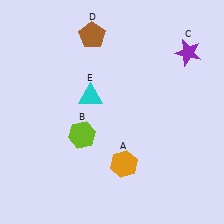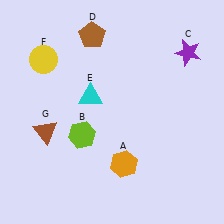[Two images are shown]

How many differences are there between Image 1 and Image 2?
There are 2 differences between the two images.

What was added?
A yellow circle (F), a brown triangle (G) were added in Image 2.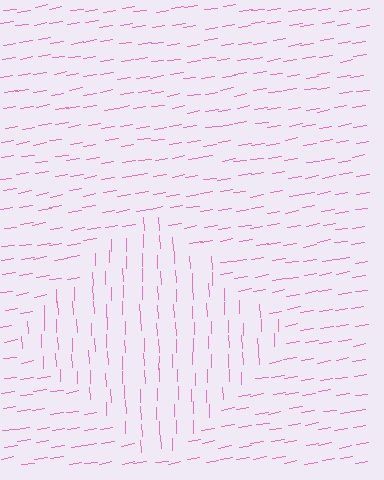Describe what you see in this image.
The image is filled with small pink line segments. A diamond region in the image has lines oriented differently from the surrounding lines, creating a visible texture boundary.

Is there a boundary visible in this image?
Yes, there is a texture boundary formed by a change in line orientation.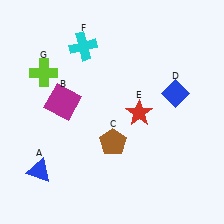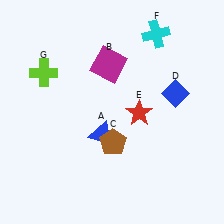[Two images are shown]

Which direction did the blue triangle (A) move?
The blue triangle (A) moved right.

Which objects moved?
The objects that moved are: the blue triangle (A), the magenta square (B), the cyan cross (F).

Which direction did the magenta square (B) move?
The magenta square (B) moved right.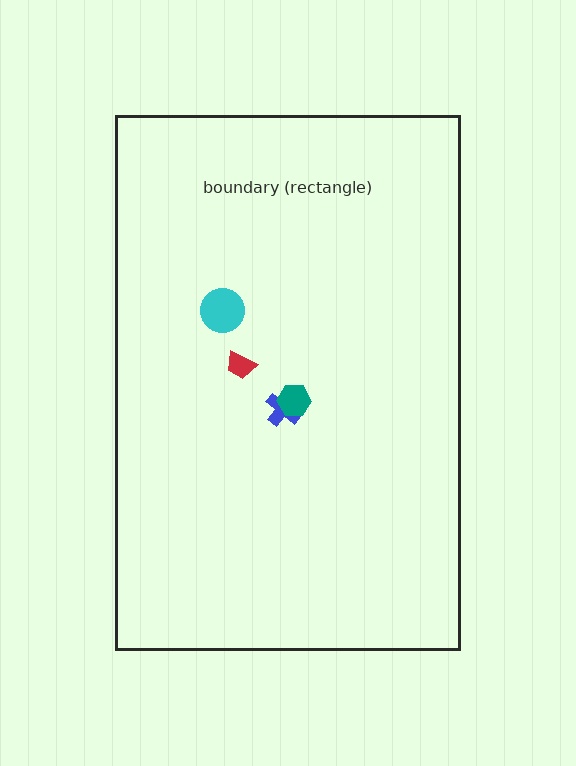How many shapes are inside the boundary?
4 inside, 0 outside.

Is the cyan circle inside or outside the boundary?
Inside.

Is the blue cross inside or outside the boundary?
Inside.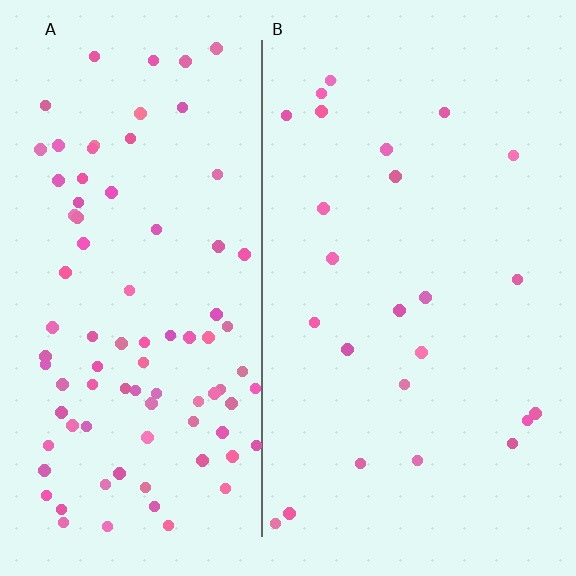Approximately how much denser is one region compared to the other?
Approximately 3.7× — region A over region B.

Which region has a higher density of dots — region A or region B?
A (the left).